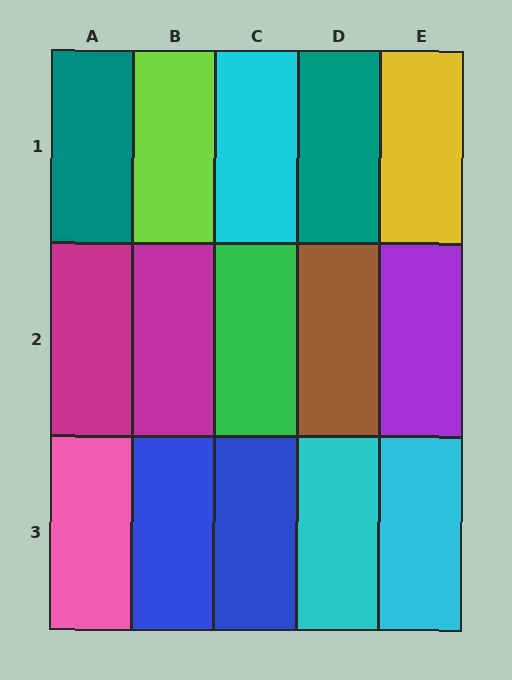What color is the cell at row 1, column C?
Cyan.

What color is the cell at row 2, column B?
Magenta.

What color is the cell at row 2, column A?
Magenta.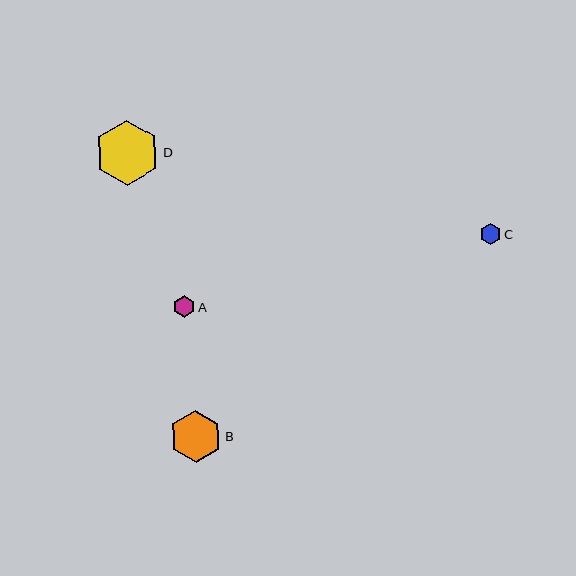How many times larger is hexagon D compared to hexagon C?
Hexagon D is approximately 3.1 times the size of hexagon C.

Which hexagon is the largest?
Hexagon D is the largest with a size of approximately 65 pixels.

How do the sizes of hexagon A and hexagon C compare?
Hexagon A and hexagon C are approximately the same size.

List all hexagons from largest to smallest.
From largest to smallest: D, B, A, C.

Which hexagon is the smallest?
Hexagon C is the smallest with a size of approximately 21 pixels.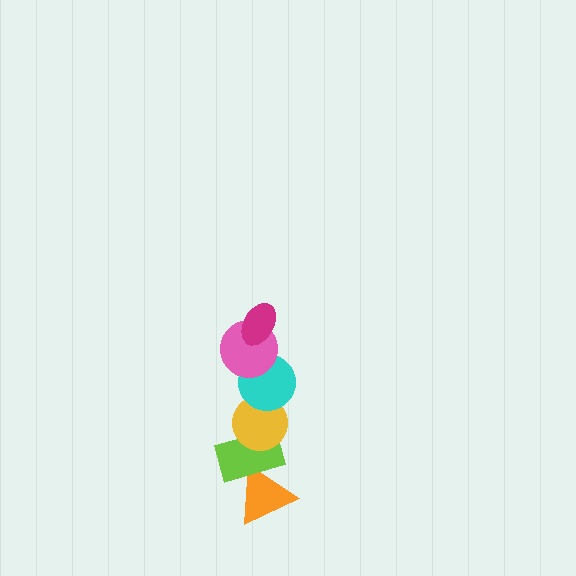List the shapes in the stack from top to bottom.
From top to bottom: the magenta ellipse, the pink circle, the cyan circle, the yellow circle, the lime rectangle, the orange triangle.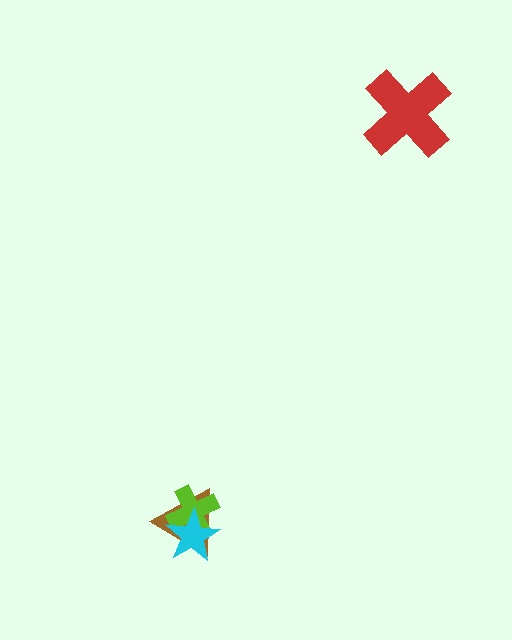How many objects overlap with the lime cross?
2 objects overlap with the lime cross.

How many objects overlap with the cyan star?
2 objects overlap with the cyan star.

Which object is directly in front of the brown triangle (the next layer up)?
The lime cross is directly in front of the brown triangle.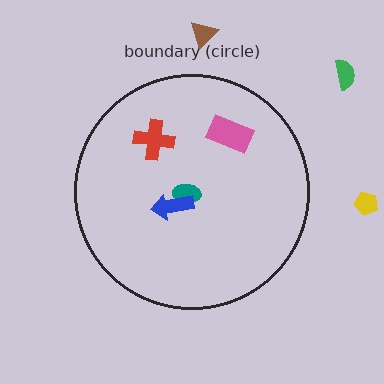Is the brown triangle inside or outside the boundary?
Outside.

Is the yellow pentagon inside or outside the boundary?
Outside.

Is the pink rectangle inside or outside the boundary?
Inside.